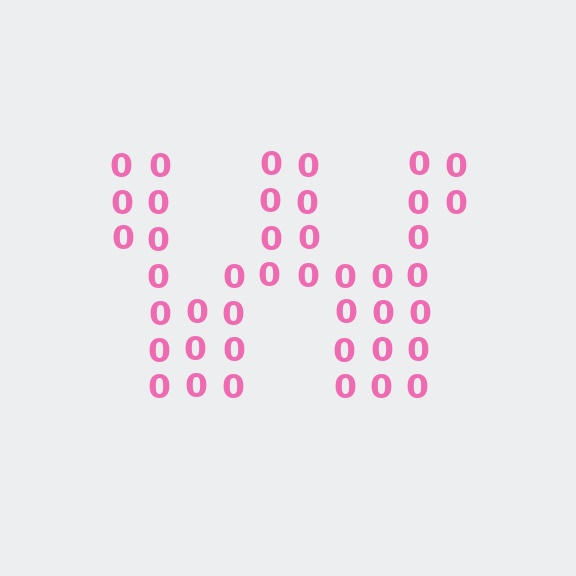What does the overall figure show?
The overall figure shows the letter W.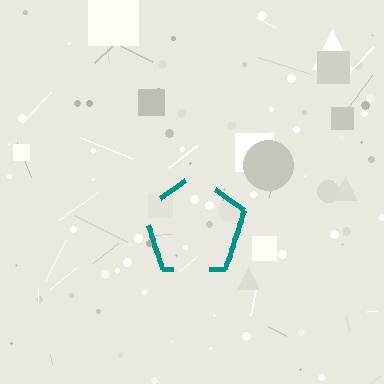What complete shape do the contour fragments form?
The contour fragments form a pentagon.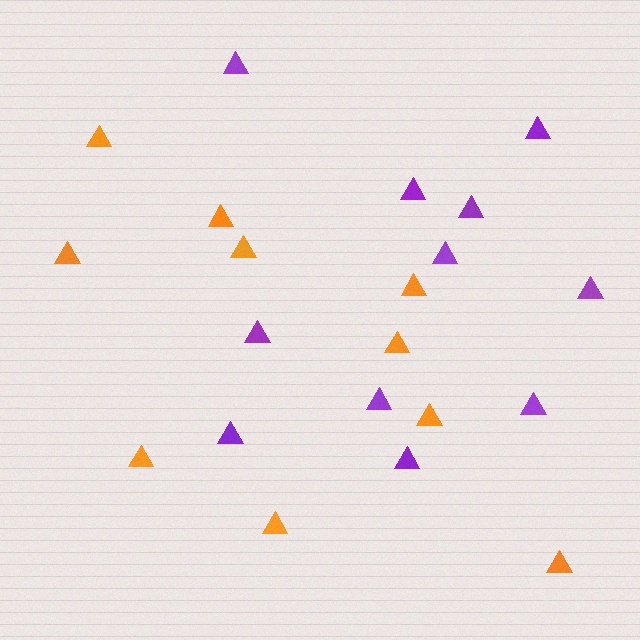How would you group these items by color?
There are 2 groups: one group of orange triangles (10) and one group of purple triangles (11).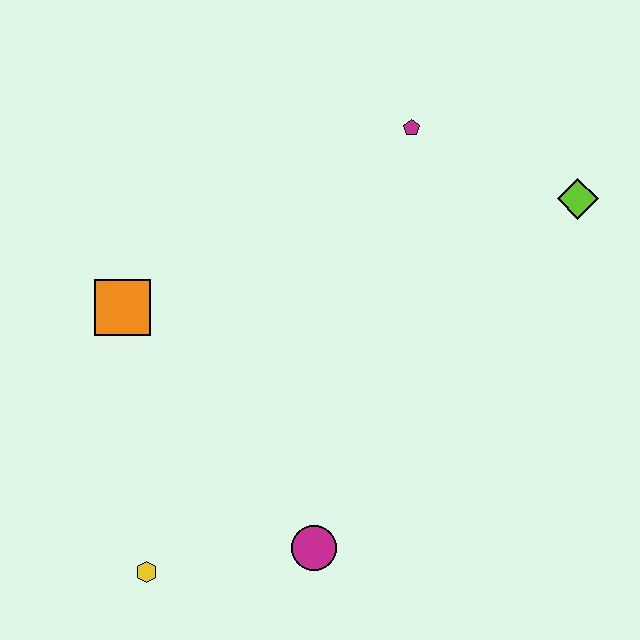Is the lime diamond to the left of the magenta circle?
No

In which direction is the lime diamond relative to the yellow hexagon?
The lime diamond is to the right of the yellow hexagon.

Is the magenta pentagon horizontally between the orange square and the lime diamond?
Yes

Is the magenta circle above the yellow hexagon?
Yes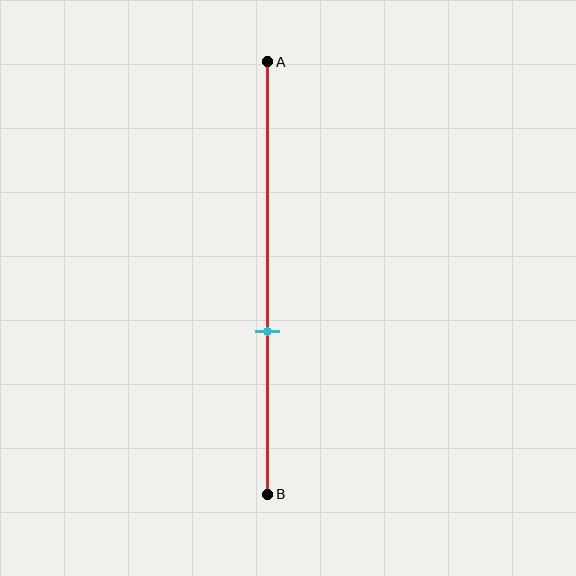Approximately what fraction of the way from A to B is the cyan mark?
The cyan mark is approximately 60% of the way from A to B.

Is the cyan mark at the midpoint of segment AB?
No, the mark is at about 60% from A, not at the 50% midpoint.